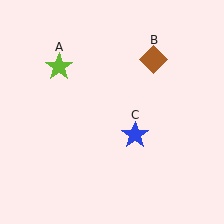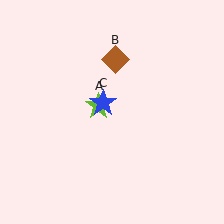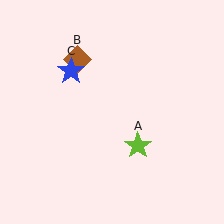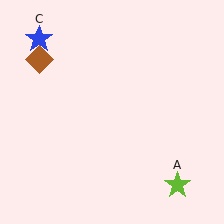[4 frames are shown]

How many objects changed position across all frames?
3 objects changed position: lime star (object A), brown diamond (object B), blue star (object C).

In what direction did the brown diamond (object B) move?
The brown diamond (object B) moved left.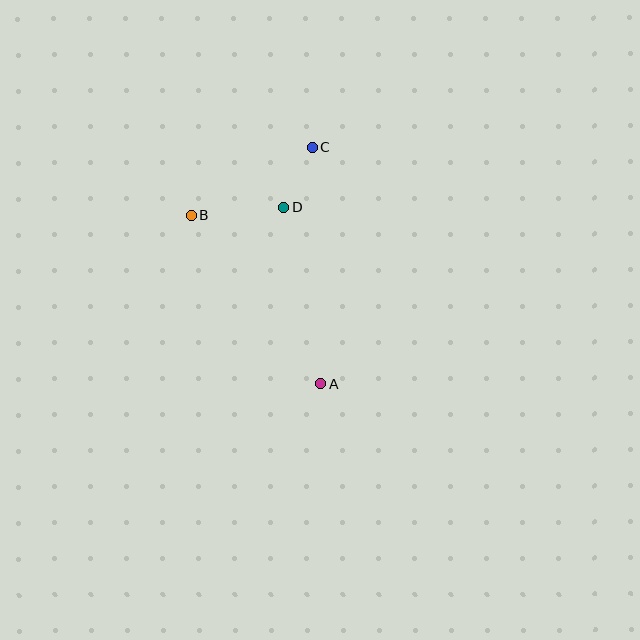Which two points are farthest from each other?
Points A and C are farthest from each other.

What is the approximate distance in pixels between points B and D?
The distance between B and D is approximately 93 pixels.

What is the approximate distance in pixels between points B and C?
The distance between B and C is approximately 139 pixels.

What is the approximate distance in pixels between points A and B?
The distance between A and B is approximately 212 pixels.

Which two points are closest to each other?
Points C and D are closest to each other.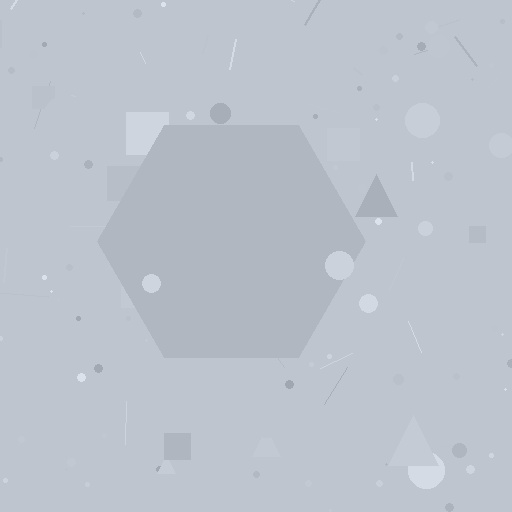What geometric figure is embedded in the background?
A hexagon is embedded in the background.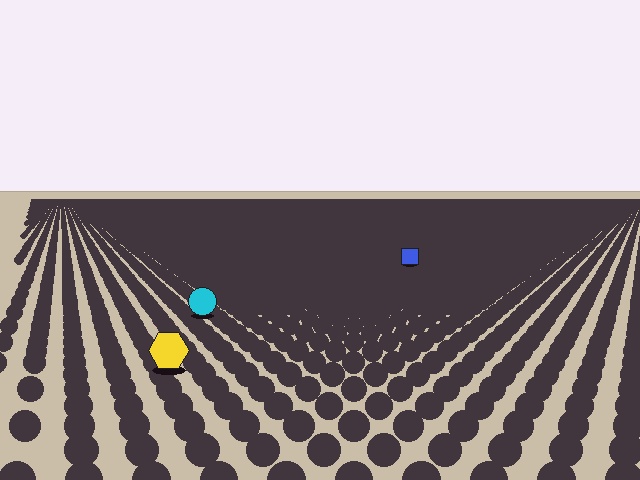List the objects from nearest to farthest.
From nearest to farthest: the yellow hexagon, the cyan circle, the blue square.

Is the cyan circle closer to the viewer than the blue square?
Yes. The cyan circle is closer — you can tell from the texture gradient: the ground texture is coarser near it.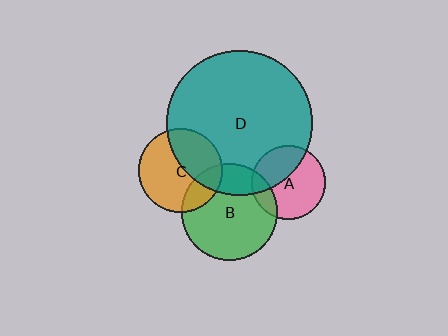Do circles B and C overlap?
Yes.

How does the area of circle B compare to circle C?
Approximately 1.3 times.